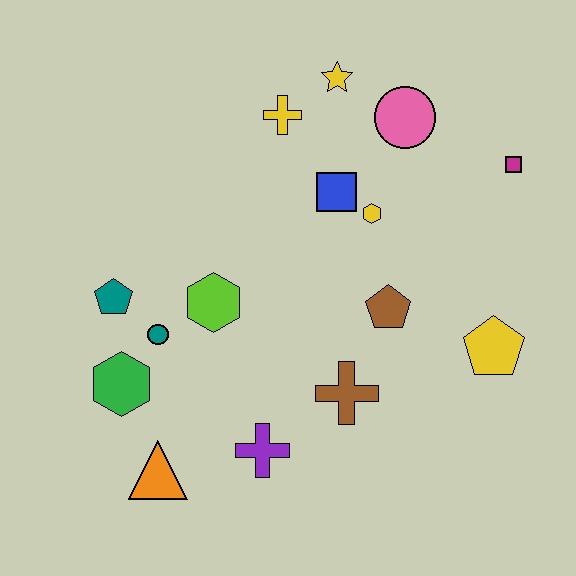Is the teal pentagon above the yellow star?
No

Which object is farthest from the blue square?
The orange triangle is farthest from the blue square.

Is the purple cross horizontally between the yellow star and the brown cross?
No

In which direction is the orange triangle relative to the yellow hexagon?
The orange triangle is below the yellow hexagon.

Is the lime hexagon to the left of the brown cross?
Yes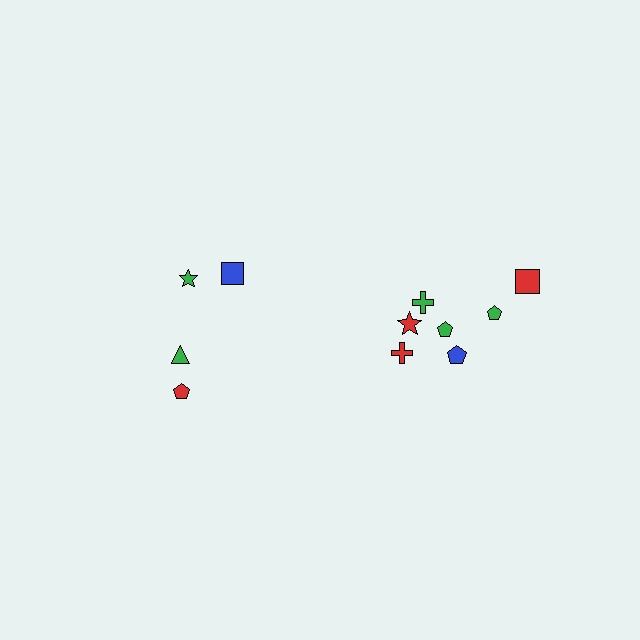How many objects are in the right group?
There are 7 objects.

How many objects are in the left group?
There are 4 objects.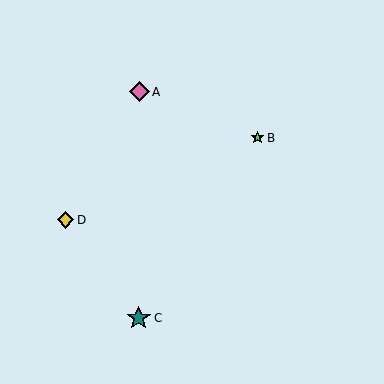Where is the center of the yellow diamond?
The center of the yellow diamond is at (65, 220).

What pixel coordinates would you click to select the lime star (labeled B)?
Click at (257, 138) to select the lime star B.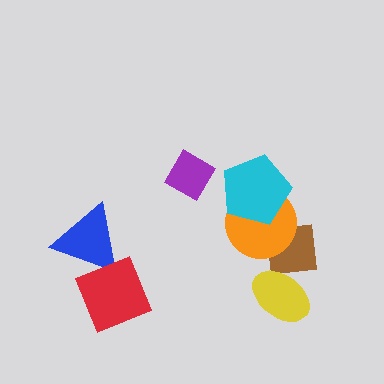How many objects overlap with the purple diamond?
0 objects overlap with the purple diamond.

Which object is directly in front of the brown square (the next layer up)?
The orange circle is directly in front of the brown square.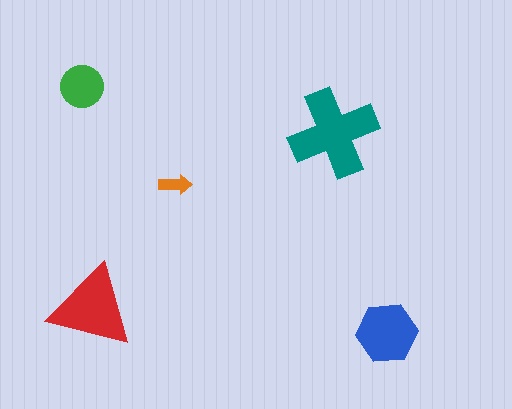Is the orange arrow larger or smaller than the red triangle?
Smaller.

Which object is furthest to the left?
The green circle is leftmost.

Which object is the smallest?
The orange arrow.